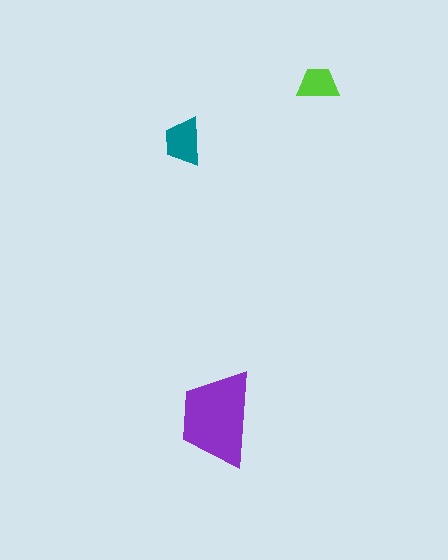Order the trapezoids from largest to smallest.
the purple one, the teal one, the lime one.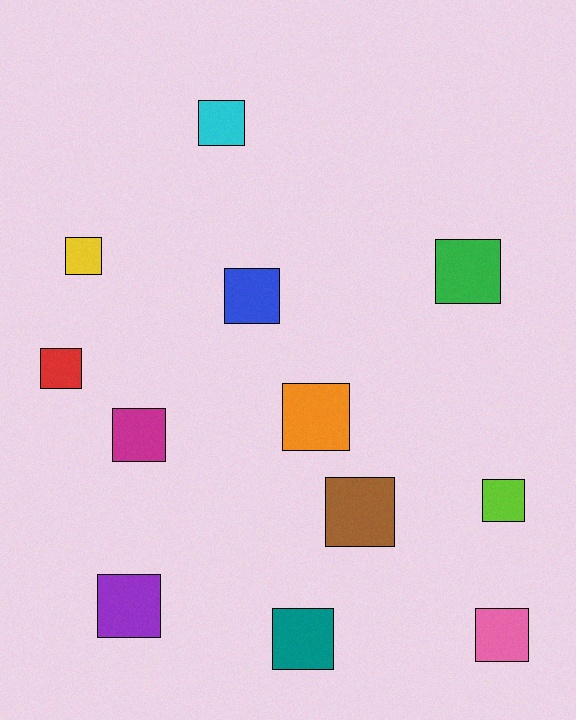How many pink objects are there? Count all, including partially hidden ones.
There is 1 pink object.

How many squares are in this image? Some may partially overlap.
There are 12 squares.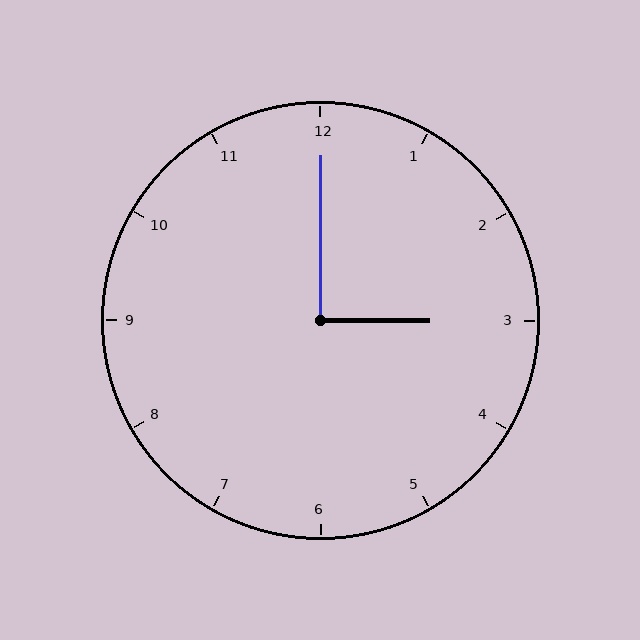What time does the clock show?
3:00.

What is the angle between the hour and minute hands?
Approximately 90 degrees.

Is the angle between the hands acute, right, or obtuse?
It is right.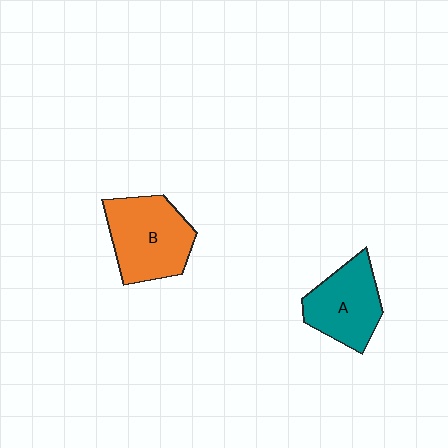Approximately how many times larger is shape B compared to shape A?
Approximately 1.2 times.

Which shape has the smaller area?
Shape A (teal).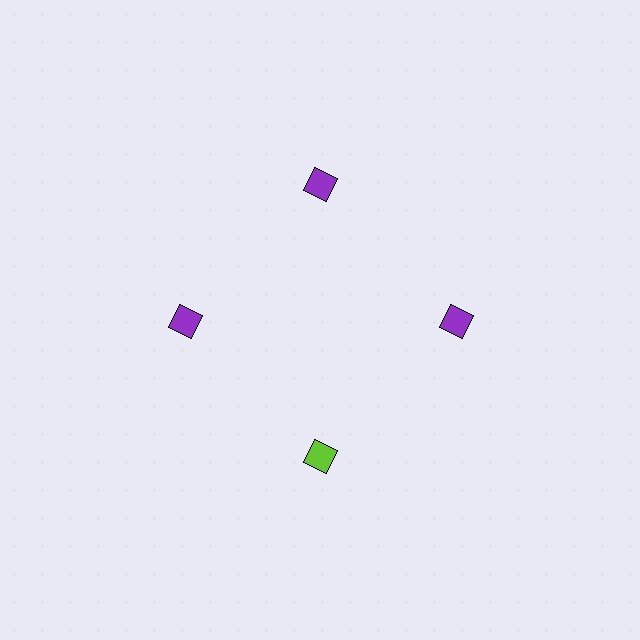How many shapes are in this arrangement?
There are 4 shapes arranged in a ring pattern.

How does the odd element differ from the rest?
It has a different color: lime instead of purple.